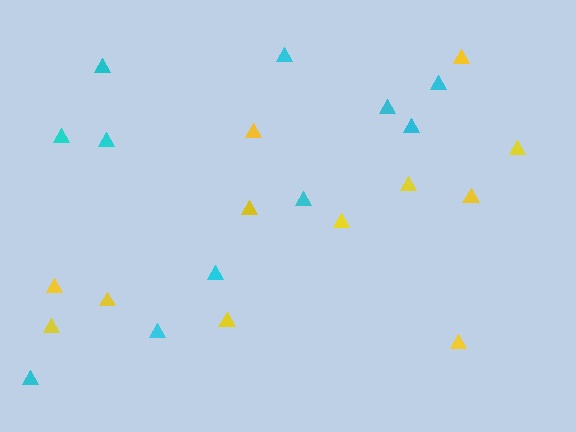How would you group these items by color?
There are 2 groups: one group of yellow triangles (12) and one group of cyan triangles (11).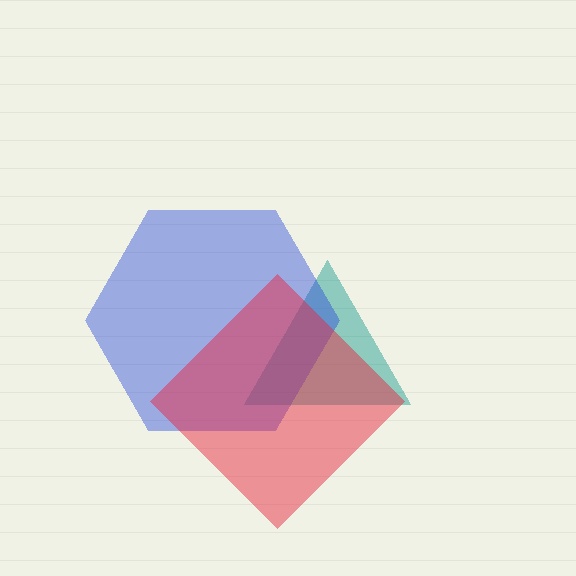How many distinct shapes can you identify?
There are 3 distinct shapes: a teal triangle, a blue hexagon, a red diamond.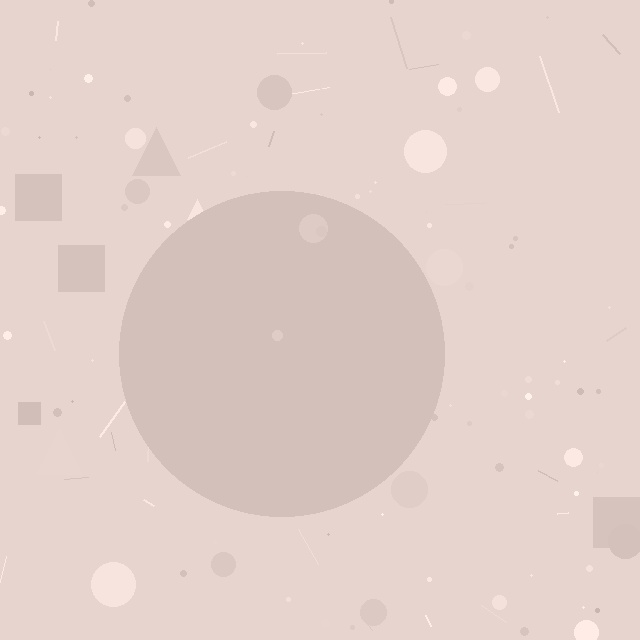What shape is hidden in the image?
A circle is hidden in the image.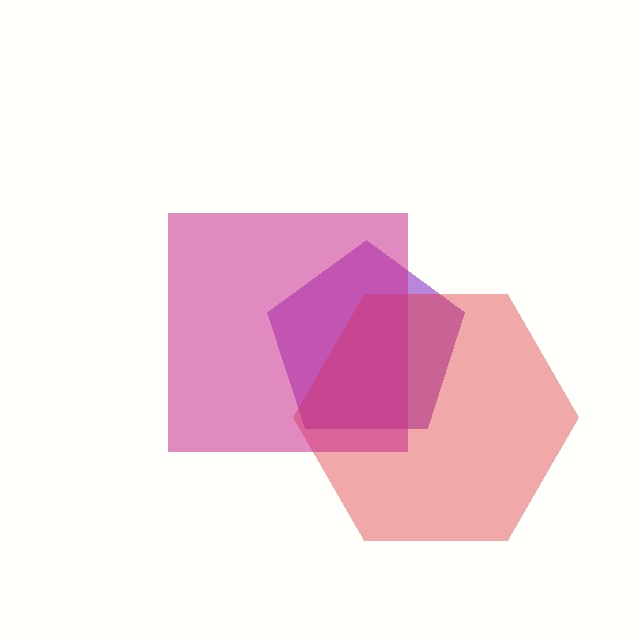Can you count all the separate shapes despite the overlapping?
Yes, there are 3 separate shapes.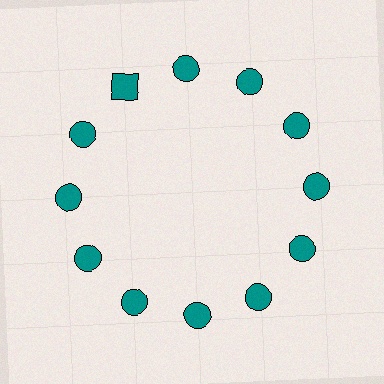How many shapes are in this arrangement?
There are 12 shapes arranged in a ring pattern.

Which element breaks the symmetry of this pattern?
The teal square at roughly the 11 o'clock position breaks the symmetry. All other shapes are teal circles.